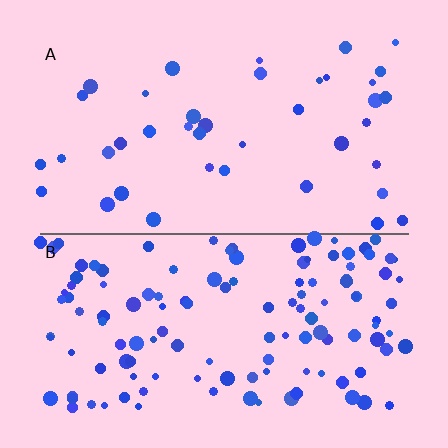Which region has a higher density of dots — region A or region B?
B (the bottom).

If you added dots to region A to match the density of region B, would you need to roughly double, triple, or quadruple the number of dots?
Approximately triple.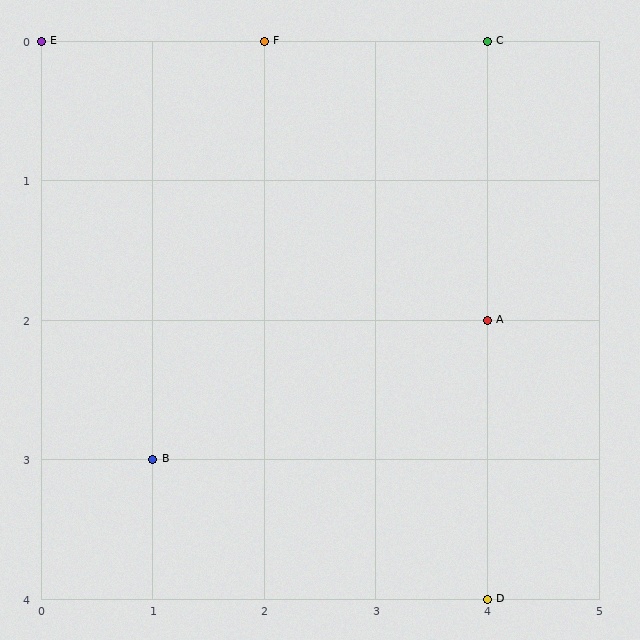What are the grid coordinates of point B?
Point B is at grid coordinates (1, 3).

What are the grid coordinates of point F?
Point F is at grid coordinates (2, 0).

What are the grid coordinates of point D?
Point D is at grid coordinates (4, 4).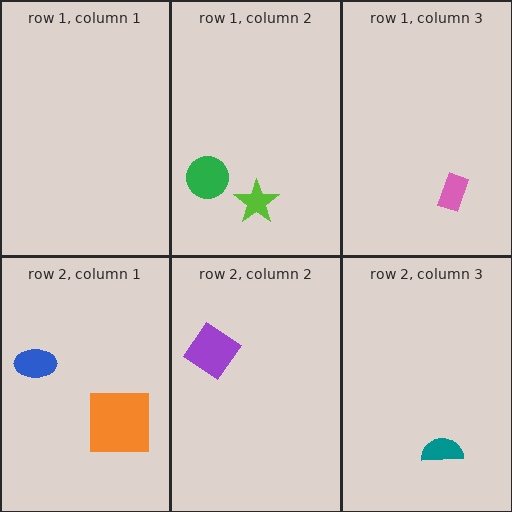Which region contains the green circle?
The row 1, column 2 region.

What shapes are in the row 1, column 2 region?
The lime star, the green circle.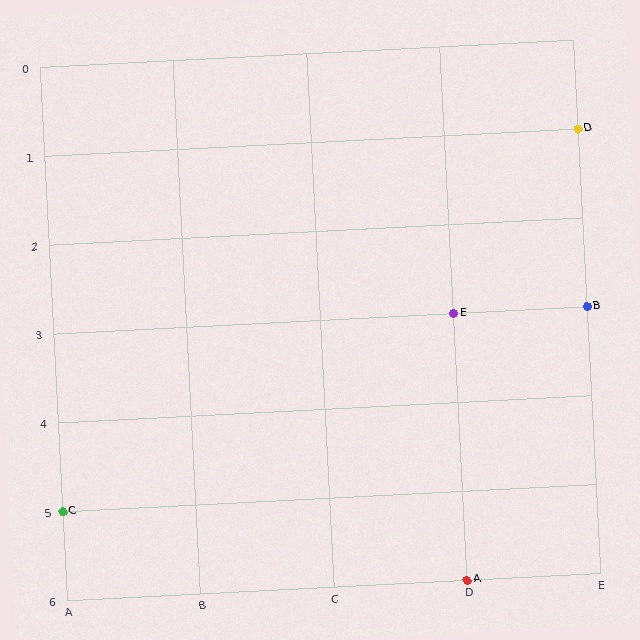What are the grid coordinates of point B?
Point B is at grid coordinates (E, 3).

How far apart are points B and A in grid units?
Points B and A are 1 column and 3 rows apart (about 3.2 grid units diagonally).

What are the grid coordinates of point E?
Point E is at grid coordinates (D, 3).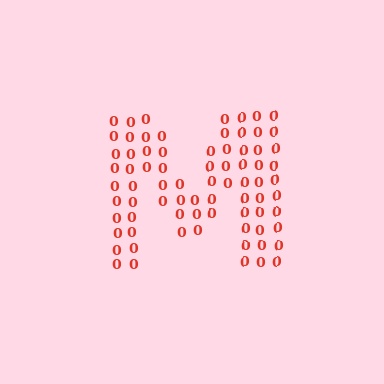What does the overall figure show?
The overall figure shows the letter M.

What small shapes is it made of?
It is made of small digit 0's.